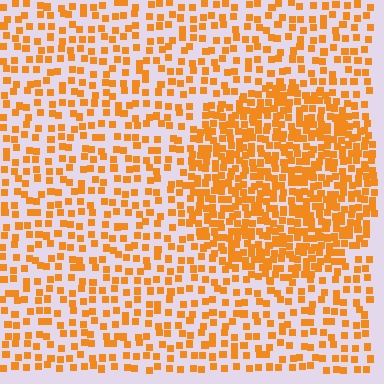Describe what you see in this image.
The image contains small orange elements arranged at two different densities. A circle-shaped region is visible where the elements are more densely packed than the surrounding area.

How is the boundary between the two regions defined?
The boundary is defined by a change in element density (approximately 2.1x ratio). All elements are the same color, size, and shape.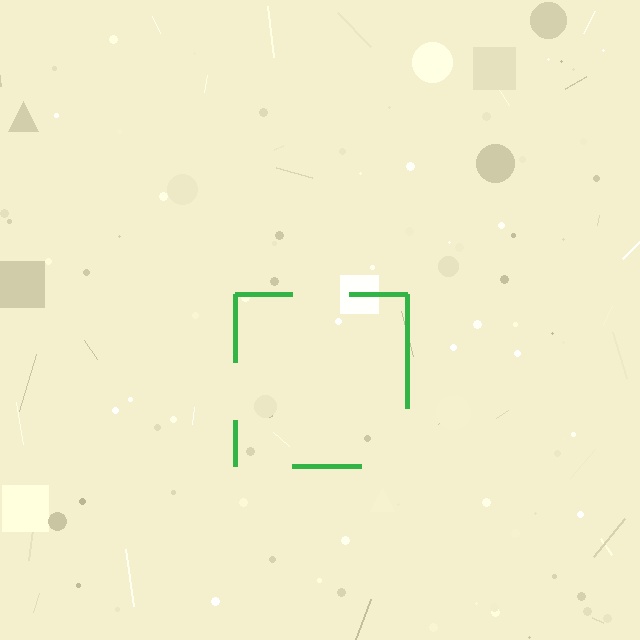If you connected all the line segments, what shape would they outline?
They would outline a square.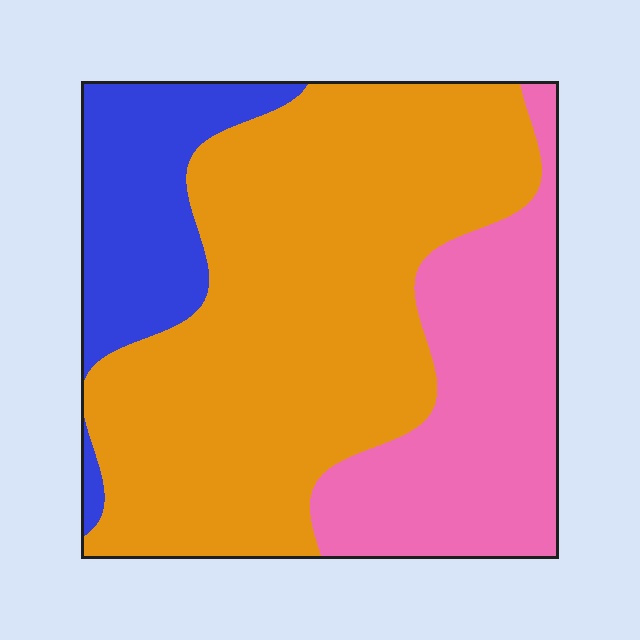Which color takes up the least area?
Blue, at roughly 15%.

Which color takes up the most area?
Orange, at roughly 60%.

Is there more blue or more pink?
Pink.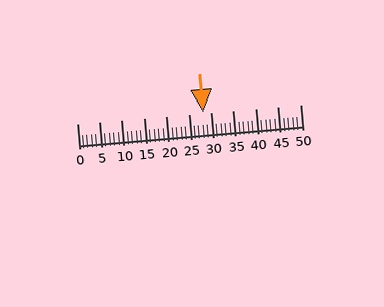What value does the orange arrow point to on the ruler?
The orange arrow points to approximately 28.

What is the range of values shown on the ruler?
The ruler shows values from 0 to 50.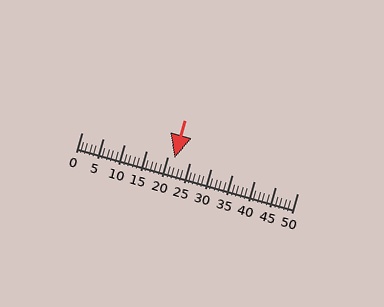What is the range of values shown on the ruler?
The ruler shows values from 0 to 50.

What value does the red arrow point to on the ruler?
The red arrow points to approximately 22.